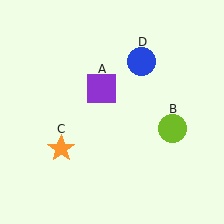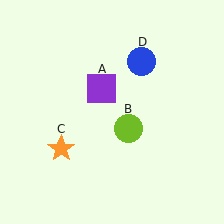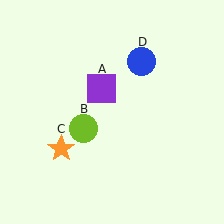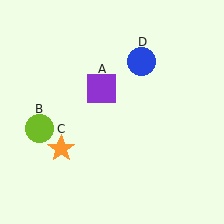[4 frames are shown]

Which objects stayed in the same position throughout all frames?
Purple square (object A) and orange star (object C) and blue circle (object D) remained stationary.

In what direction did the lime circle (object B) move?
The lime circle (object B) moved left.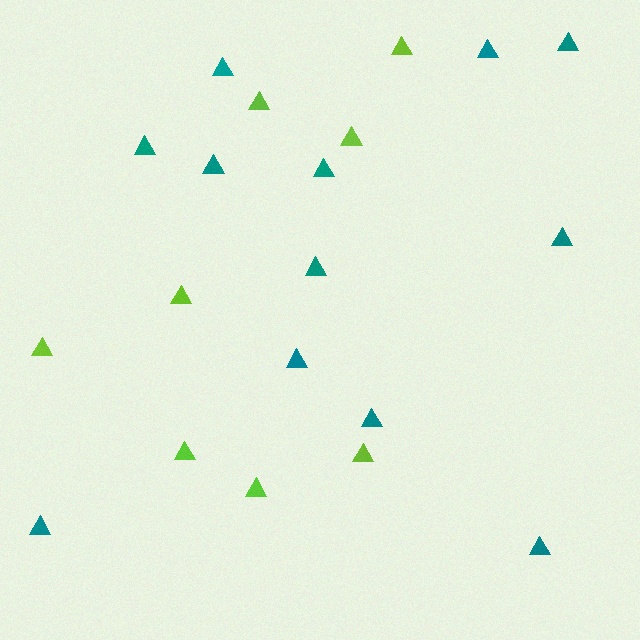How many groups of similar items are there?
There are 2 groups: one group of teal triangles (12) and one group of lime triangles (8).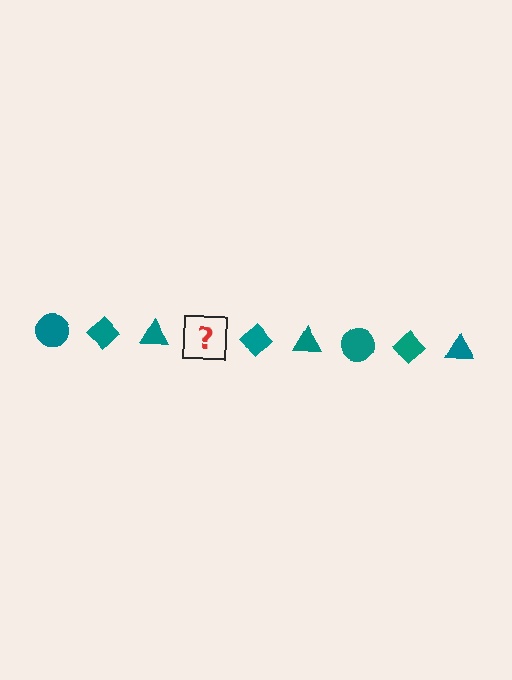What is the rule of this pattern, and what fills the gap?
The rule is that the pattern cycles through circle, diamond, triangle shapes in teal. The gap should be filled with a teal circle.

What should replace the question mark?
The question mark should be replaced with a teal circle.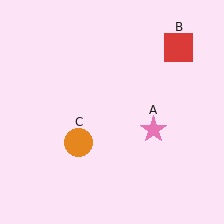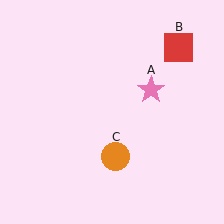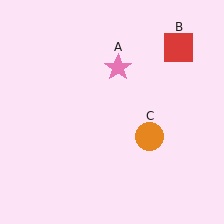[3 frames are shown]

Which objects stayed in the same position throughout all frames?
Red square (object B) remained stationary.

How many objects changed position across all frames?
2 objects changed position: pink star (object A), orange circle (object C).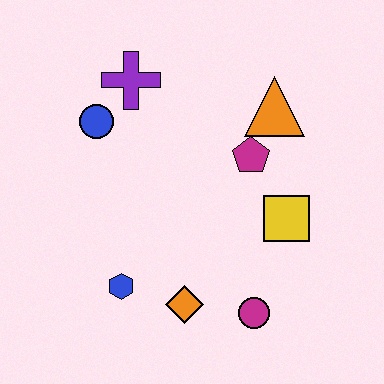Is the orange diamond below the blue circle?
Yes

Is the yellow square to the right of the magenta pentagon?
Yes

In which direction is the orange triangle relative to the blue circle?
The orange triangle is to the right of the blue circle.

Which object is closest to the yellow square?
The magenta pentagon is closest to the yellow square.